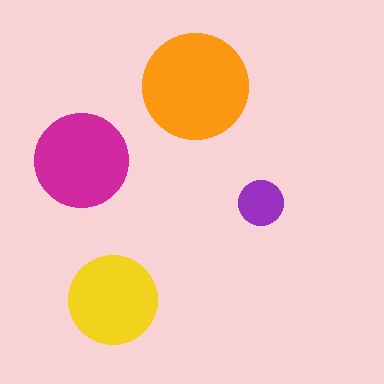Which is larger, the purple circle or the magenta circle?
The magenta one.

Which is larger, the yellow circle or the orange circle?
The orange one.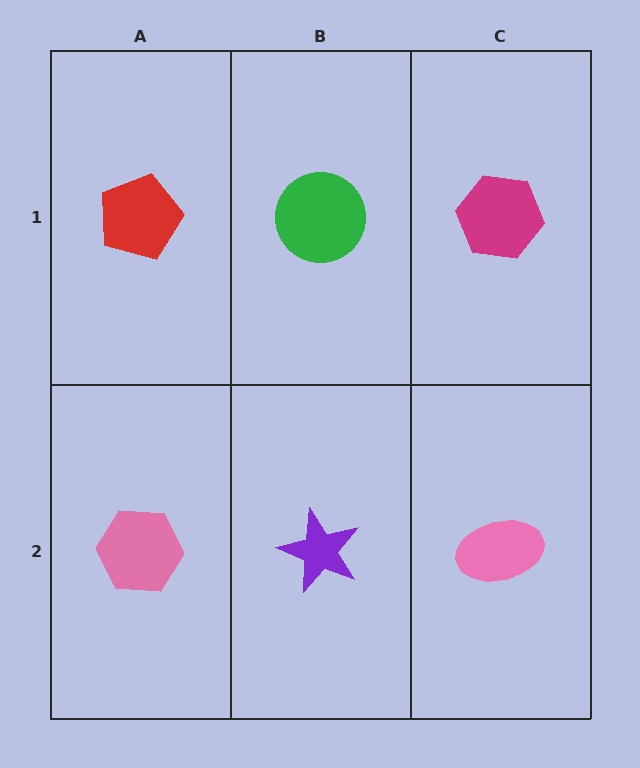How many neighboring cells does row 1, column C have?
2.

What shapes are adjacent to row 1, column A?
A pink hexagon (row 2, column A), a green circle (row 1, column B).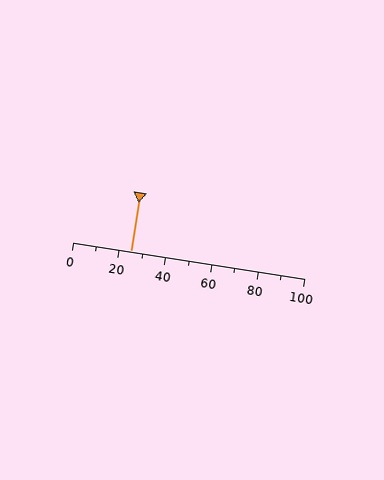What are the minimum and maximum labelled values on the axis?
The axis runs from 0 to 100.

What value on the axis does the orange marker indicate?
The marker indicates approximately 25.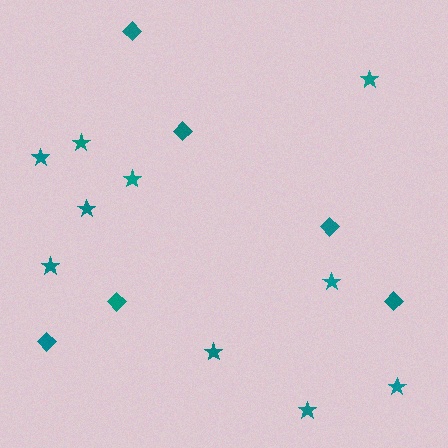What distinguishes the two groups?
There are 2 groups: one group of diamonds (6) and one group of stars (10).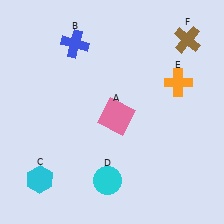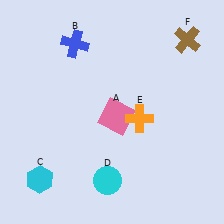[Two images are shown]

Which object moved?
The orange cross (E) moved left.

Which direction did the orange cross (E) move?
The orange cross (E) moved left.